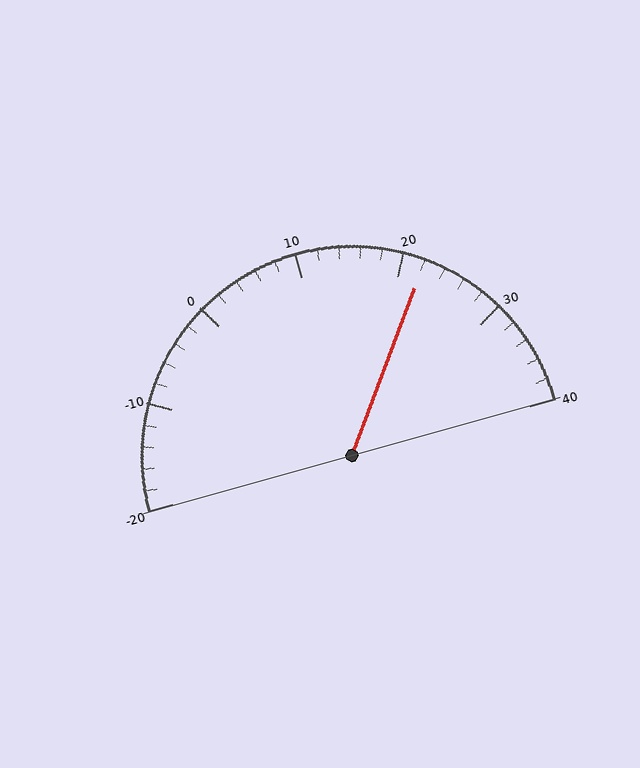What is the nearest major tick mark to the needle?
The nearest major tick mark is 20.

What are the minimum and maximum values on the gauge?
The gauge ranges from -20 to 40.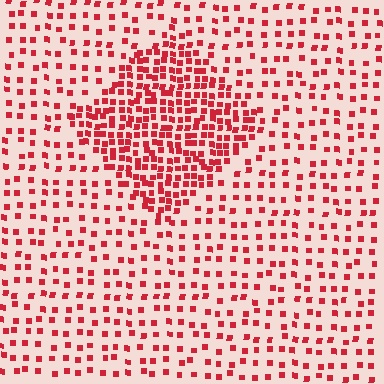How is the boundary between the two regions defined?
The boundary is defined by a change in element density (approximately 2.4x ratio). All elements are the same color, size, and shape.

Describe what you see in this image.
The image contains small red elements arranged at two different densities. A diamond-shaped region is visible where the elements are more densely packed than the surrounding area.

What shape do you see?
I see a diamond.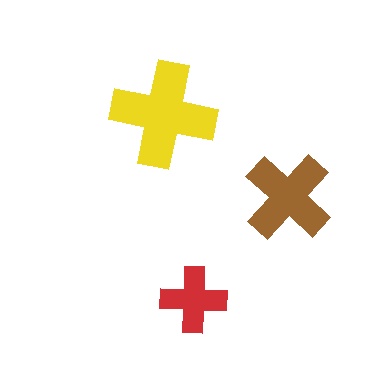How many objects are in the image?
There are 3 objects in the image.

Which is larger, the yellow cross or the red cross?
The yellow one.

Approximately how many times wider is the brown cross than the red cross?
About 1.5 times wider.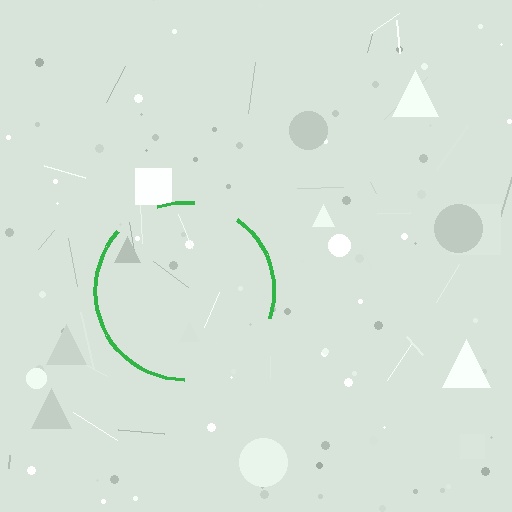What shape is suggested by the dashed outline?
The dashed outline suggests a circle.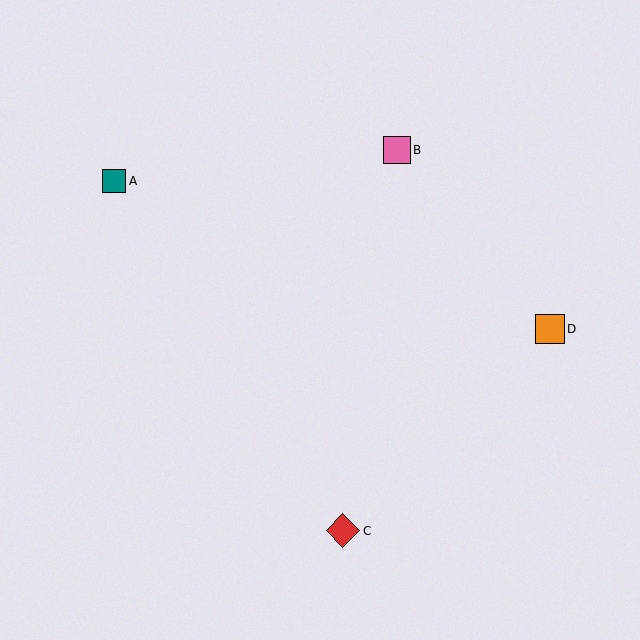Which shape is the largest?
The red diamond (labeled C) is the largest.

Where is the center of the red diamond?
The center of the red diamond is at (343, 531).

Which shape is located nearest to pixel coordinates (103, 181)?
The teal square (labeled A) at (114, 181) is nearest to that location.